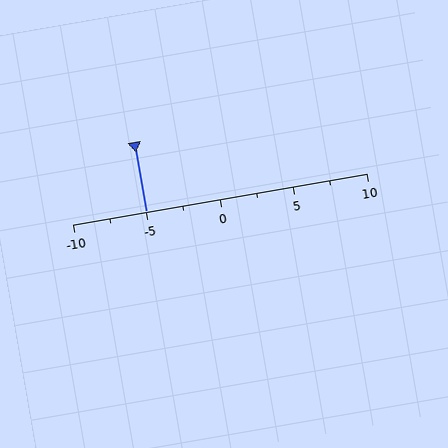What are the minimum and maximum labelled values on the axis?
The axis runs from -10 to 10.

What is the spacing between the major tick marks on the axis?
The major ticks are spaced 5 apart.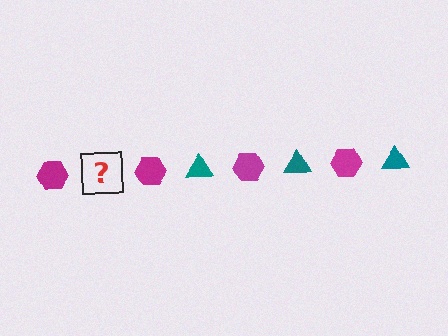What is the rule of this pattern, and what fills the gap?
The rule is that the pattern alternates between magenta hexagon and teal triangle. The gap should be filled with a teal triangle.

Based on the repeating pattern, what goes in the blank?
The blank should be a teal triangle.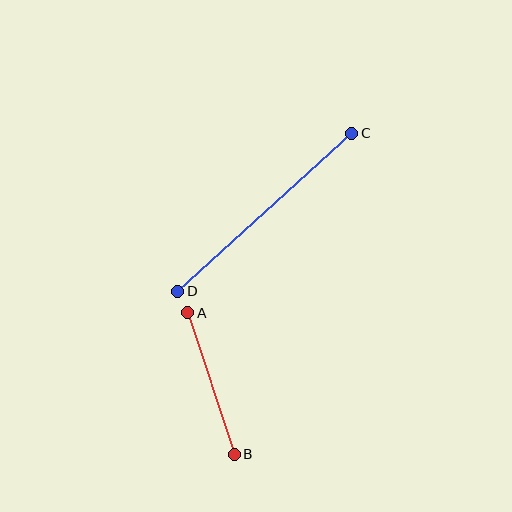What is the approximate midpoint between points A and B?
The midpoint is at approximately (211, 384) pixels.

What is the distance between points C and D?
The distance is approximately 234 pixels.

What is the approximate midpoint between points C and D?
The midpoint is at approximately (265, 212) pixels.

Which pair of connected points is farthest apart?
Points C and D are farthest apart.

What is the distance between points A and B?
The distance is approximately 149 pixels.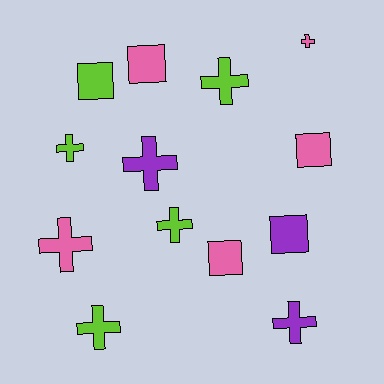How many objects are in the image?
There are 13 objects.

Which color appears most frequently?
Lime, with 5 objects.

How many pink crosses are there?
There are 2 pink crosses.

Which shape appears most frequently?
Cross, with 8 objects.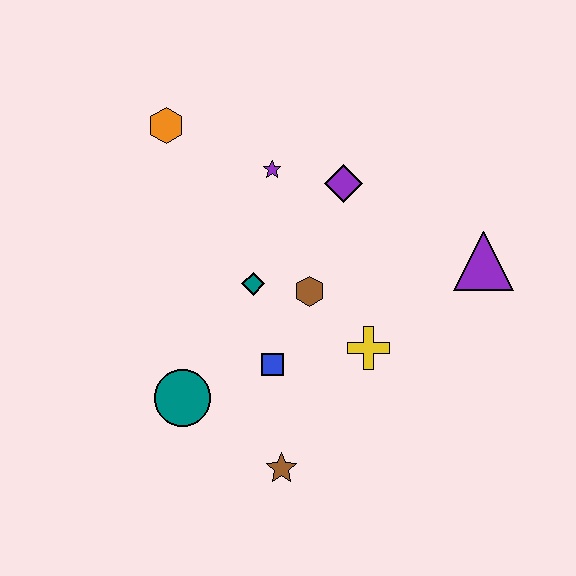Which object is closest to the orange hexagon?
The purple star is closest to the orange hexagon.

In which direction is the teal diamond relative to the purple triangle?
The teal diamond is to the left of the purple triangle.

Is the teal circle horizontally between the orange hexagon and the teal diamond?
Yes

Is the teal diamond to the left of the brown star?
Yes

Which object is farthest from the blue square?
The orange hexagon is farthest from the blue square.